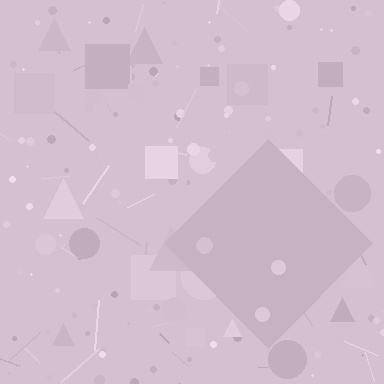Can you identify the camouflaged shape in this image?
The camouflaged shape is a diamond.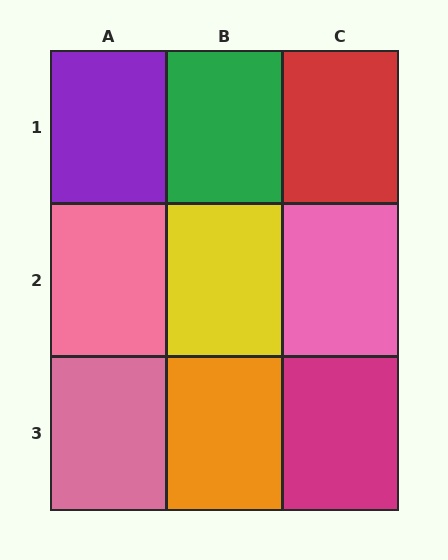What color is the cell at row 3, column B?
Orange.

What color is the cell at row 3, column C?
Magenta.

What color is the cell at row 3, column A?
Pink.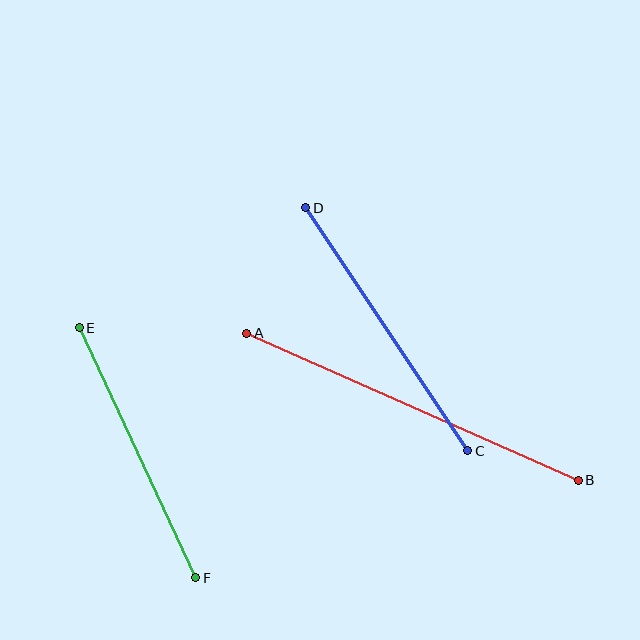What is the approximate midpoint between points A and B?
The midpoint is at approximately (412, 407) pixels.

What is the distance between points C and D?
The distance is approximately 292 pixels.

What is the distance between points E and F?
The distance is approximately 276 pixels.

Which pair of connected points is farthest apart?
Points A and B are farthest apart.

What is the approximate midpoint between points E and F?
The midpoint is at approximately (138, 453) pixels.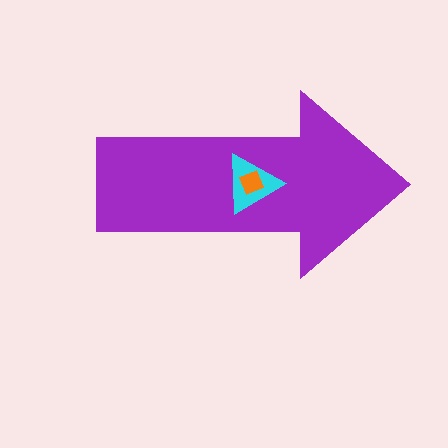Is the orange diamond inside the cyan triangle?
Yes.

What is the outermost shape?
The purple arrow.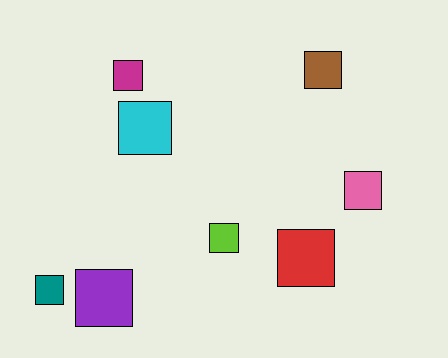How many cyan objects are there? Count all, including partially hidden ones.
There is 1 cyan object.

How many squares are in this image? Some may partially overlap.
There are 8 squares.